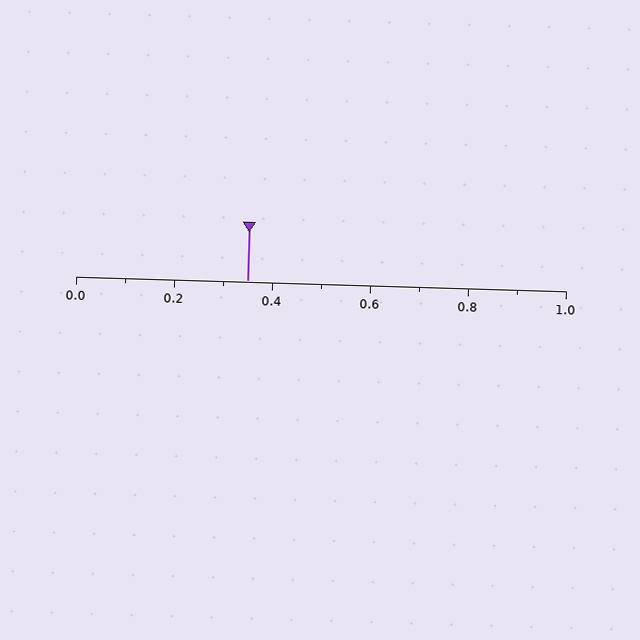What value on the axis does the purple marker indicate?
The marker indicates approximately 0.35.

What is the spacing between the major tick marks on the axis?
The major ticks are spaced 0.2 apart.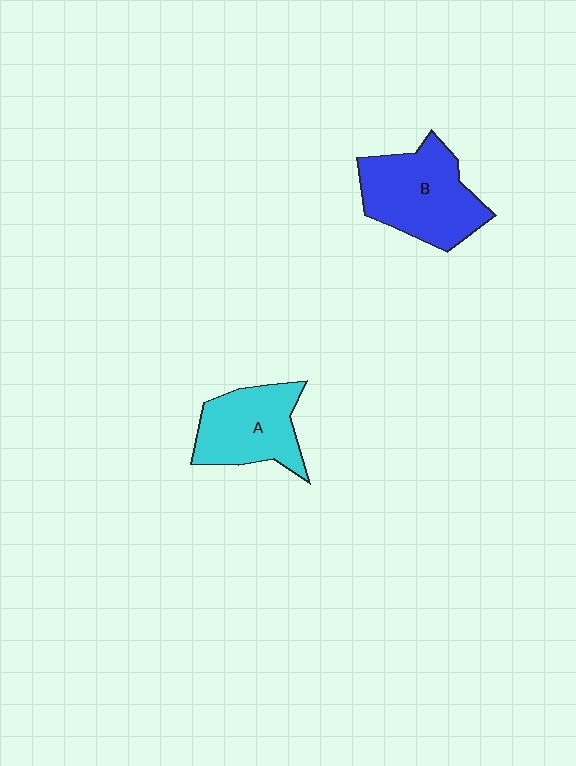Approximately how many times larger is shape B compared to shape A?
Approximately 1.2 times.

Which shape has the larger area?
Shape B (blue).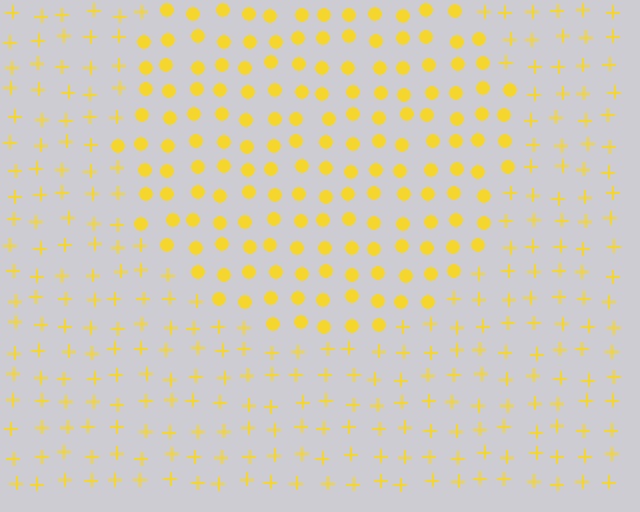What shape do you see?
I see a circle.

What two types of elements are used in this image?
The image uses circles inside the circle region and plus signs outside it.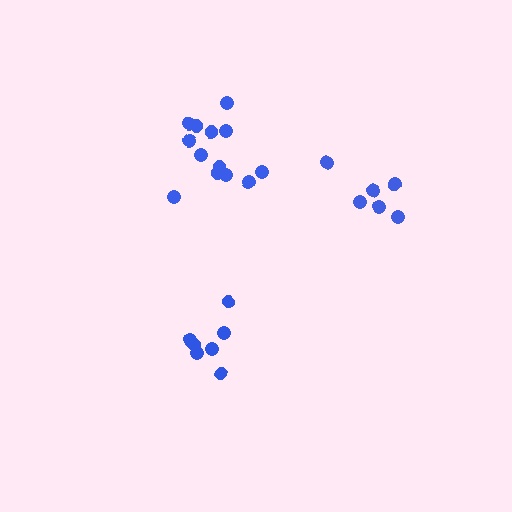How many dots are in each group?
Group 1: 7 dots, Group 2: 13 dots, Group 3: 7 dots (27 total).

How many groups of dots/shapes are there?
There are 3 groups.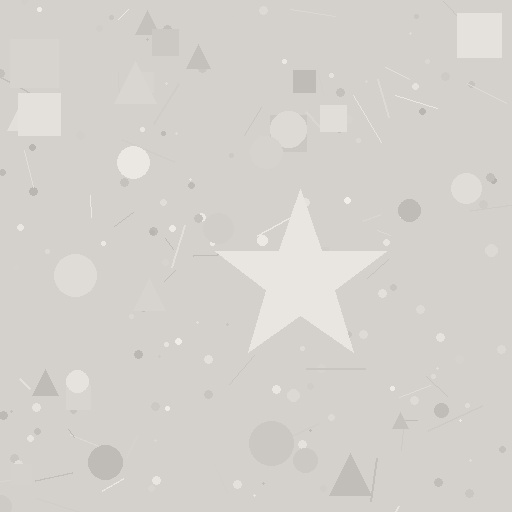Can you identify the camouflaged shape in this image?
The camouflaged shape is a star.